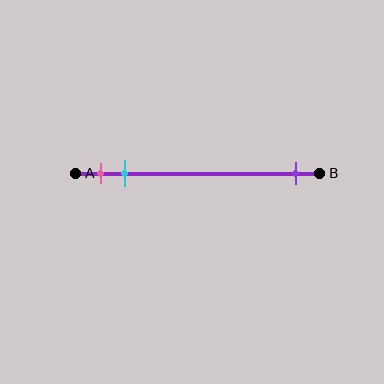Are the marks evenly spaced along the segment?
No, the marks are not evenly spaced.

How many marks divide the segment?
There are 3 marks dividing the segment.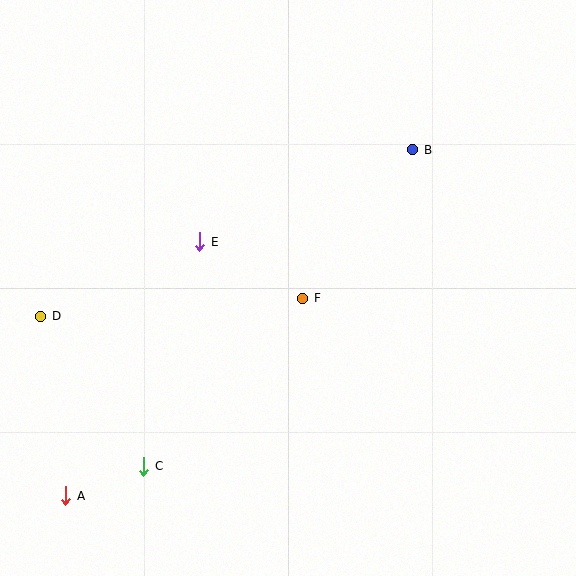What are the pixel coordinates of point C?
Point C is at (144, 467).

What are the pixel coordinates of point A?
Point A is at (66, 496).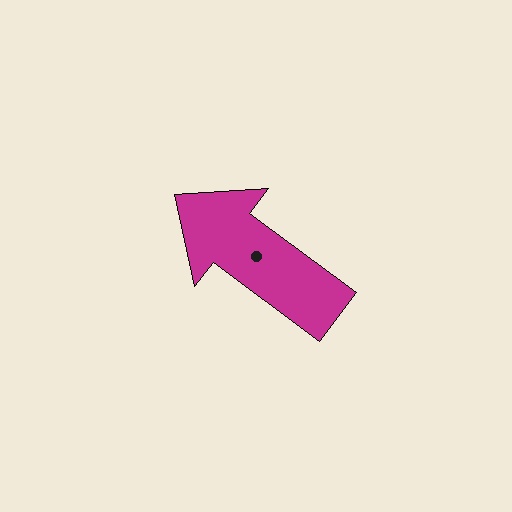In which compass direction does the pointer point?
Northwest.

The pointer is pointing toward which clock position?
Roughly 10 o'clock.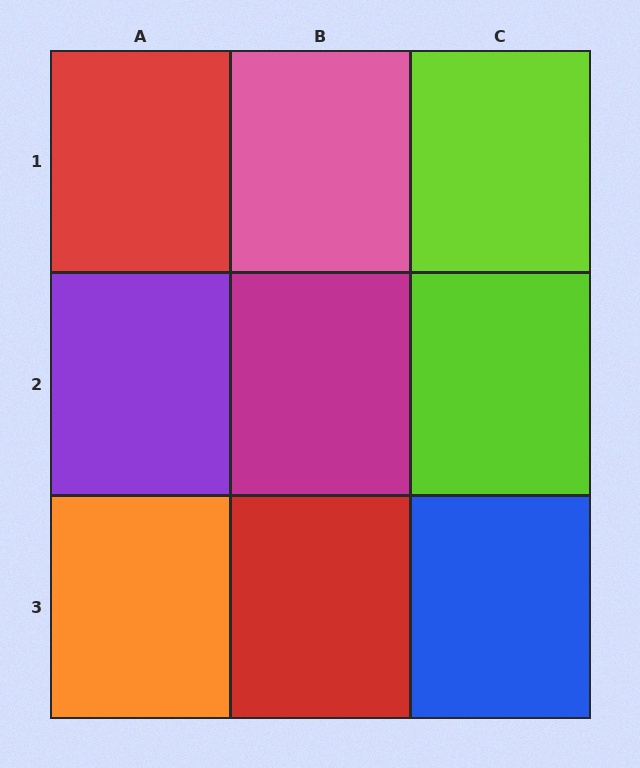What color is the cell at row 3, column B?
Red.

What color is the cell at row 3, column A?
Orange.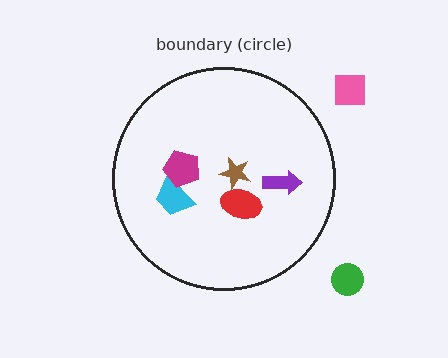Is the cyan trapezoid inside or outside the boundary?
Inside.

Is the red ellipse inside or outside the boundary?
Inside.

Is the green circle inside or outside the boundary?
Outside.